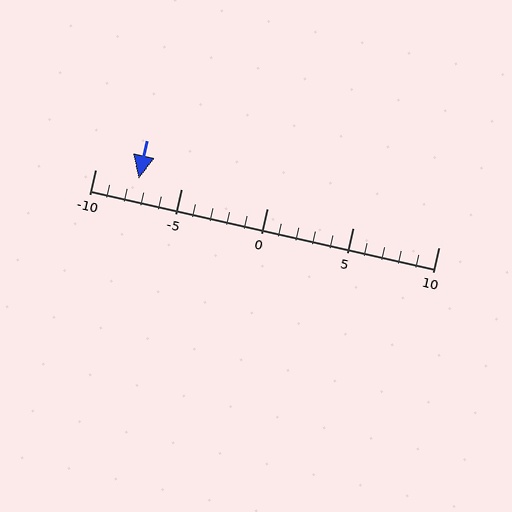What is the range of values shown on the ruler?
The ruler shows values from -10 to 10.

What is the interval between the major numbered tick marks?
The major tick marks are spaced 5 units apart.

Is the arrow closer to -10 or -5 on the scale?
The arrow is closer to -5.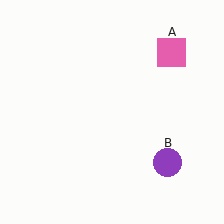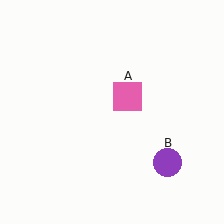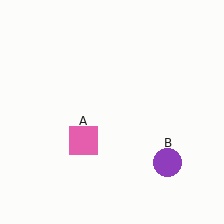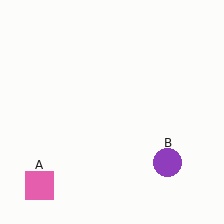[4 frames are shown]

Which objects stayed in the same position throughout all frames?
Purple circle (object B) remained stationary.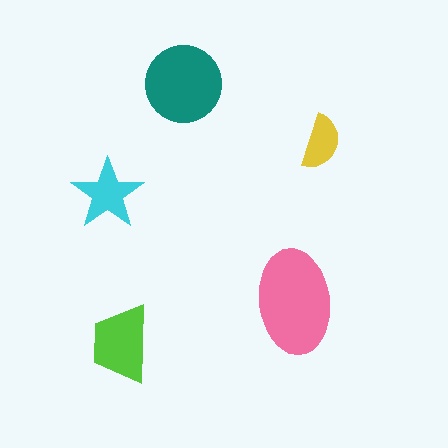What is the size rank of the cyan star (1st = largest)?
4th.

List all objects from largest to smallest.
The pink ellipse, the teal circle, the lime trapezoid, the cyan star, the yellow semicircle.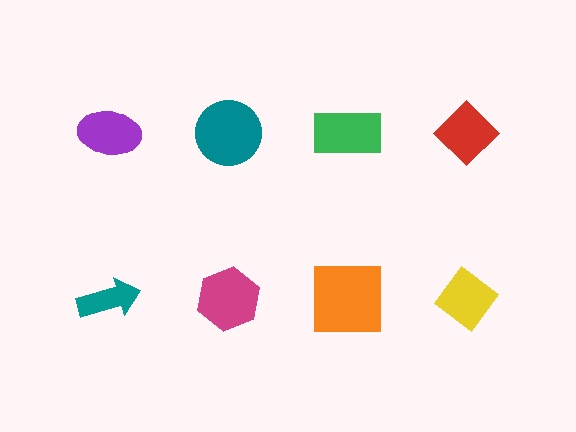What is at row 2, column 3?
An orange square.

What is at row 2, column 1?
A teal arrow.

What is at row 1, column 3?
A green rectangle.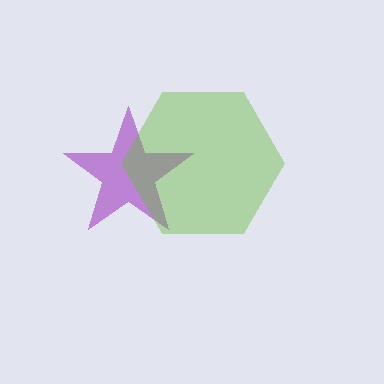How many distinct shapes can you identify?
There are 2 distinct shapes: a purple star, a lime hexagon.